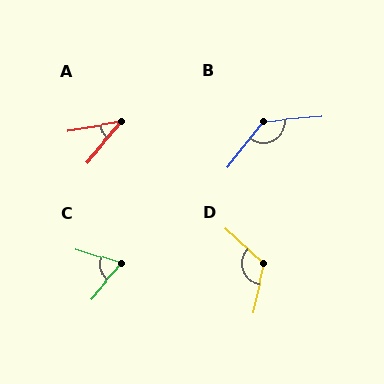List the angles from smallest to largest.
A (41°), C (66°), D (119°), B (133°).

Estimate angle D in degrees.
Approximately 119 degrees.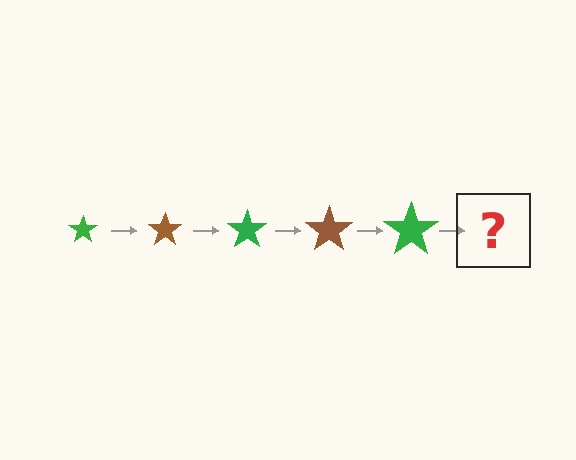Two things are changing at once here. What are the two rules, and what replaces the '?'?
The two rules are that the star grows larger each step and the color cycles through green and brown. The '?' should be a brown star, larger than the previous one.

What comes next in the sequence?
The next element should be a brown star, larger than the previous one.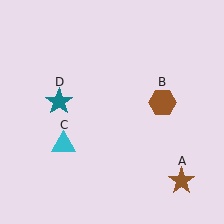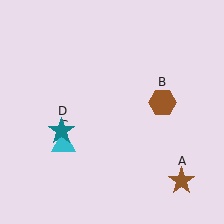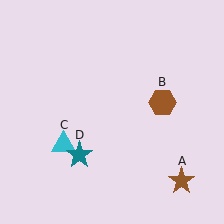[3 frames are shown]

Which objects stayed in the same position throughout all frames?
Brown star (object A) and brown hexagon (object B) and cyan triangle (object C) remained stationary.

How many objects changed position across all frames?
1 object changed position: teal star (object D).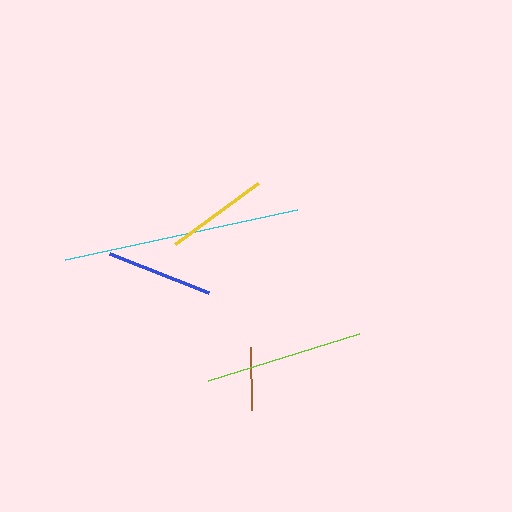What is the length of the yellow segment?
The yellow segment is approximately 103 pixels long.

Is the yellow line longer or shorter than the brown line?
The yellow line is longer than the brown line.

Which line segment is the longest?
The cyan line is the longest at approximately 238 pixels.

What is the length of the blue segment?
The blue segment is approximately 105 pixels long.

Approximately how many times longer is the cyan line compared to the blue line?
The cyan line is approximately 2.3 times the length of the blue line.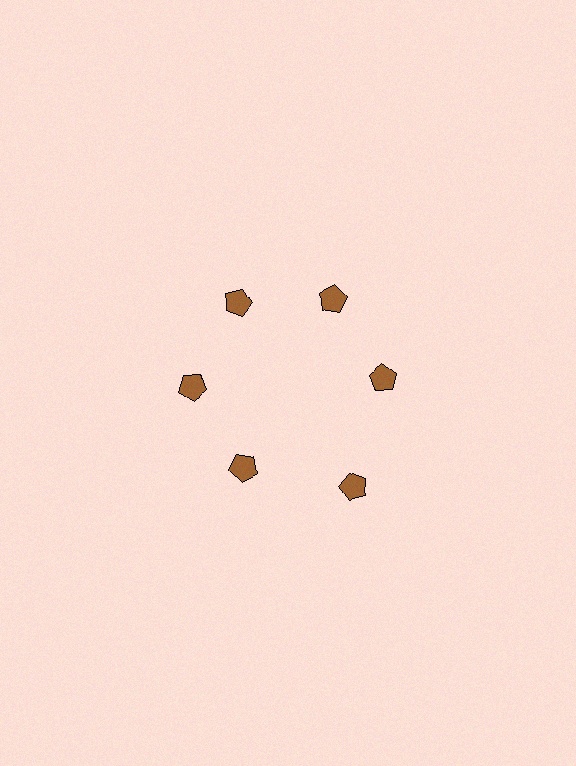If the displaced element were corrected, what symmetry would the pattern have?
It would have 6-fold rotational symmetry — the pattern would map onto itself every 60 degrees.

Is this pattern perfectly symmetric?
No. The 6 brown pentagons are arranged in a ring, but one element near the 5 o'clock position is pushed outward from the center, breaking the 6-fold rotational symmetry.